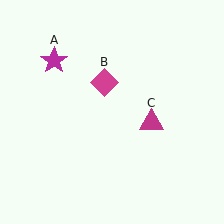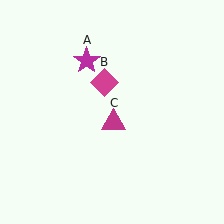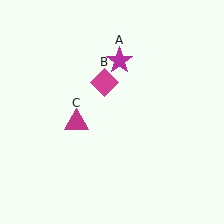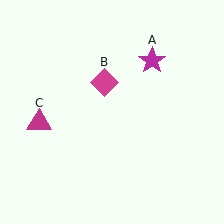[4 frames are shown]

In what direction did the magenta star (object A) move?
The magenta star (object A) moved right.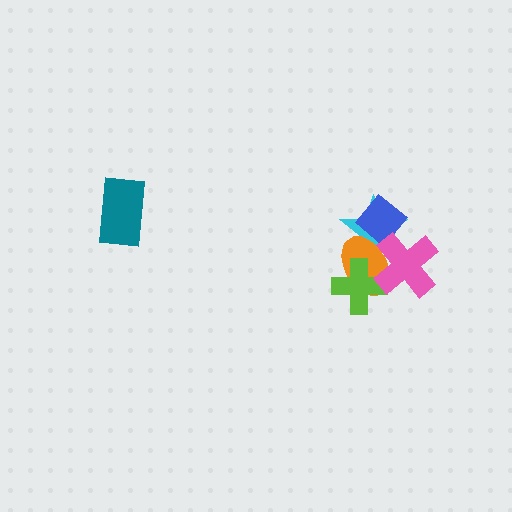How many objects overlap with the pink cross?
4 objects overlap with the pink cross.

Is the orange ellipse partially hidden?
Yes, it is partially covered by another shape.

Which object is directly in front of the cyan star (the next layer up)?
The orange ellipse is directly in front of the cyan star.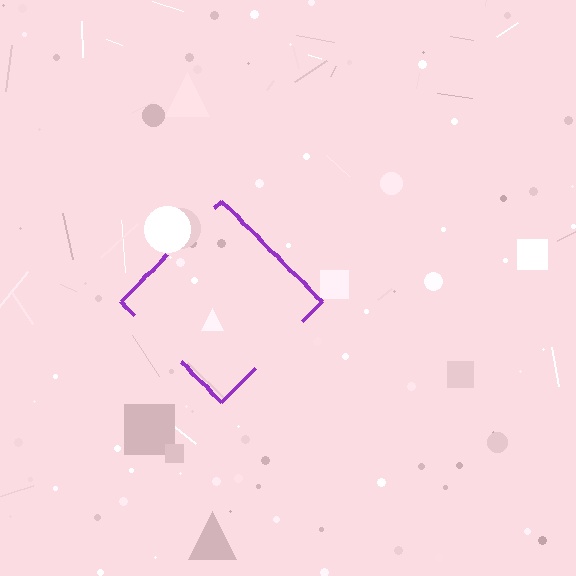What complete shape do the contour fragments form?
The contour fragments form a diamond.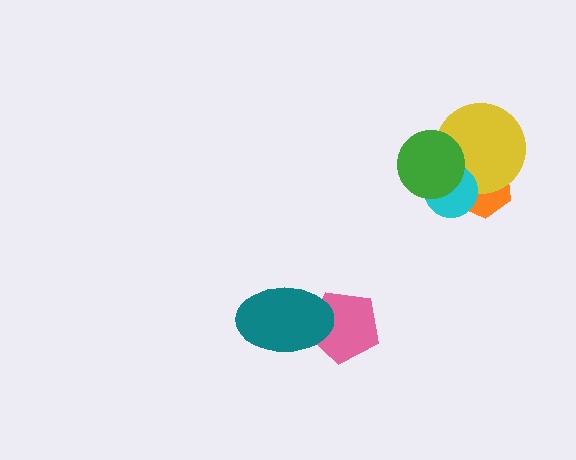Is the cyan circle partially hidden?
Yes, it is partially covered by another shape.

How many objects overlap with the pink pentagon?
1 object overlaps with the pink pentagon.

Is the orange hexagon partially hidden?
Yes, it is partially covered by another shape.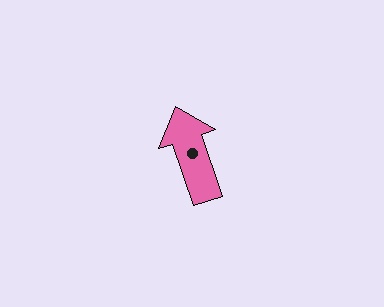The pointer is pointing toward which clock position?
Roughly 11 o'clock.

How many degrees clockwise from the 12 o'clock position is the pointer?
Approximately 341 degrees.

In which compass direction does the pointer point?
North.